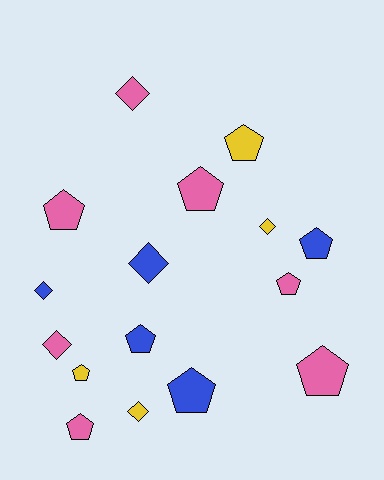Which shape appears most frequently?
Pentagon, with 10 objects.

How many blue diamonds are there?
There are 2 blue diamonds.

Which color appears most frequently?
Pink, with 7 objects.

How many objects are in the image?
There are 16 objects.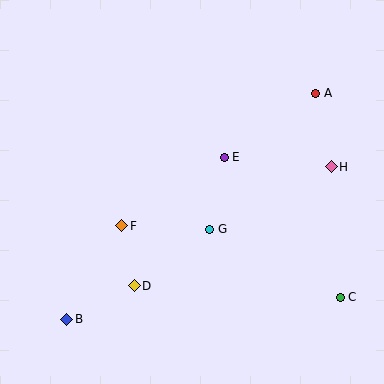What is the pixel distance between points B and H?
The distance between B and H is 305 pixels.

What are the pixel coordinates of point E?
Point E is at (224, 157).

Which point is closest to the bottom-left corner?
Point B is closest to the bottom-left corner.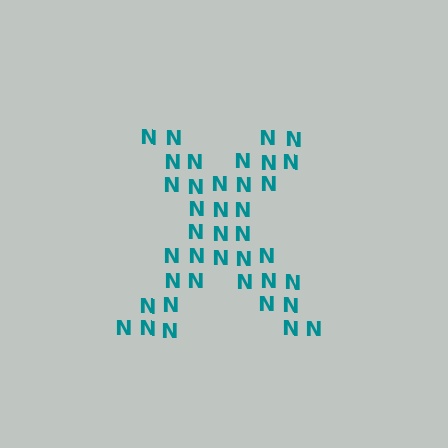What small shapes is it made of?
It is made of small letter N's.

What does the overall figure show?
The overall figure shows the letter X.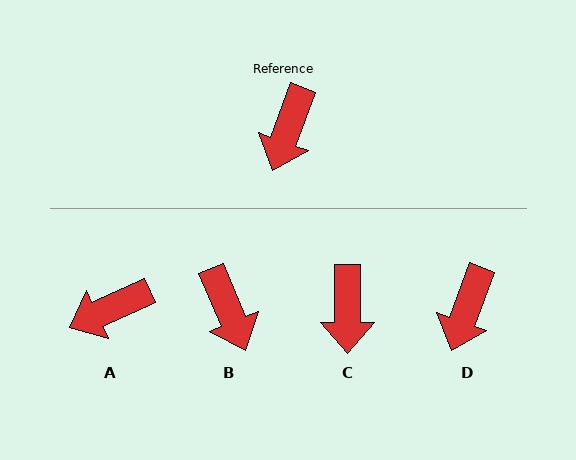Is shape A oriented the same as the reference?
No, it is off by about 45 degrees.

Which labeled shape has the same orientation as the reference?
D.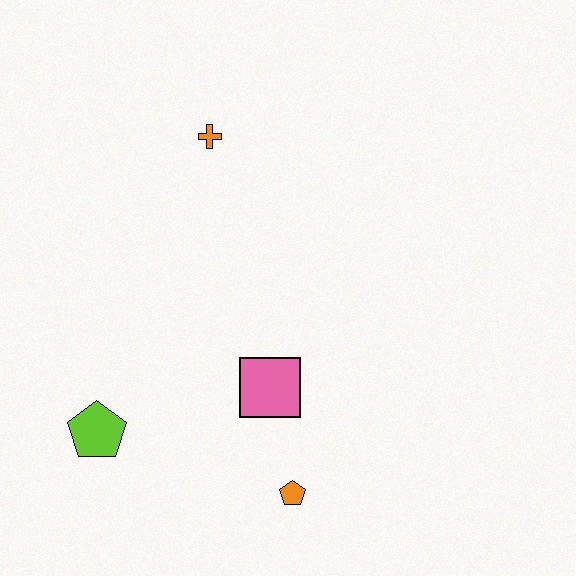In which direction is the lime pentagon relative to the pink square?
The lime pentagon is to the left of the pink square.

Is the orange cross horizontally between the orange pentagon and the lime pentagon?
Yes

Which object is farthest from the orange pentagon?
The orange cross is farthest from the orange pentagon.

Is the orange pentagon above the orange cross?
No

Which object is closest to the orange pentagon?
The pink square is closest to the orange pentagon.